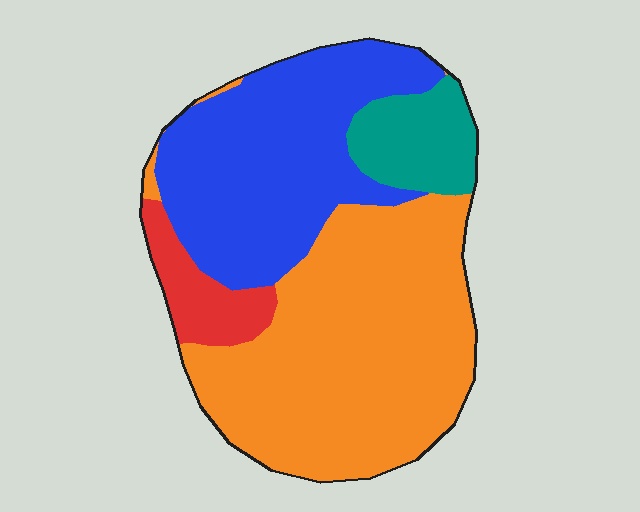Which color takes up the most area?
Orange, at roughly 50%.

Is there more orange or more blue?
Orange.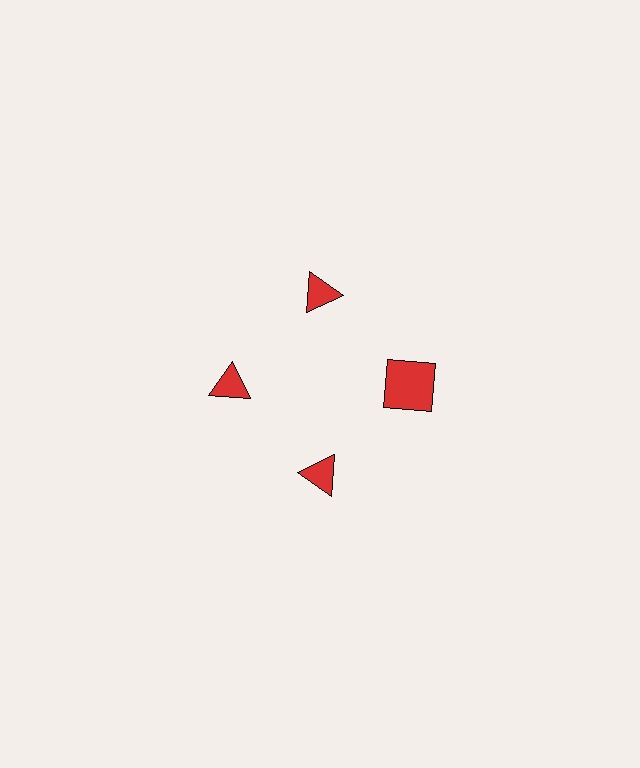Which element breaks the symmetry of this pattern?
The red square at roughly the 3 o'clock position breaks the symmetry. All other shapes are red triangles.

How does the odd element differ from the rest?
It has a different shape: square instead of triangle.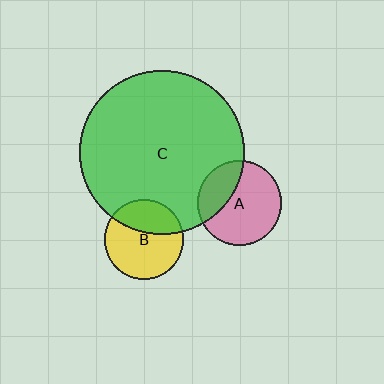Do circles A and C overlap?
Yes.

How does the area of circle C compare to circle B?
Approximately 4.3 times.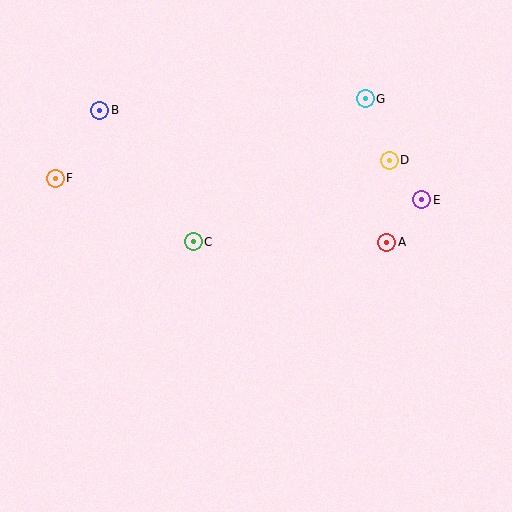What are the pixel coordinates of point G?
Point G is at (365, 99).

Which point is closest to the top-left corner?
Point B is closest to the top-left corner.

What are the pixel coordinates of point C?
Point C is at (193, 242).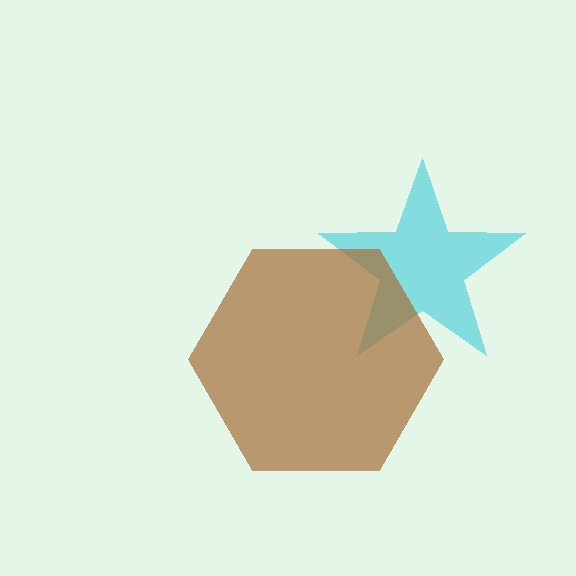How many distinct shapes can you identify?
There are 2 distinct shapes: a cyan star, a brown hexagon.